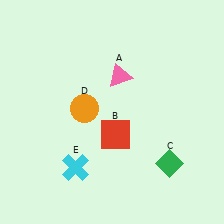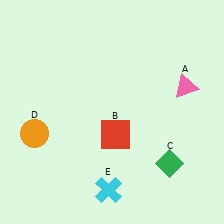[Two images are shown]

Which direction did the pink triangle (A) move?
The pink triangle (A) moved right.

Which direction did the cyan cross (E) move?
The cyan cross (E) moved right.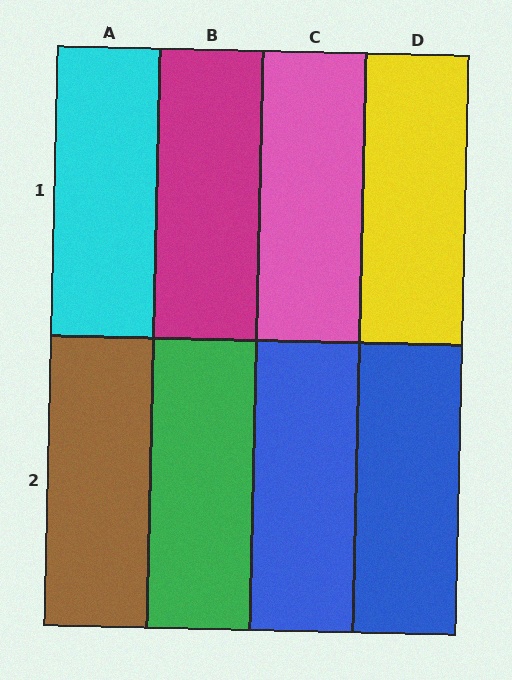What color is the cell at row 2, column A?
Brown.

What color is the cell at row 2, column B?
Green.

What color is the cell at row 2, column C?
Blue.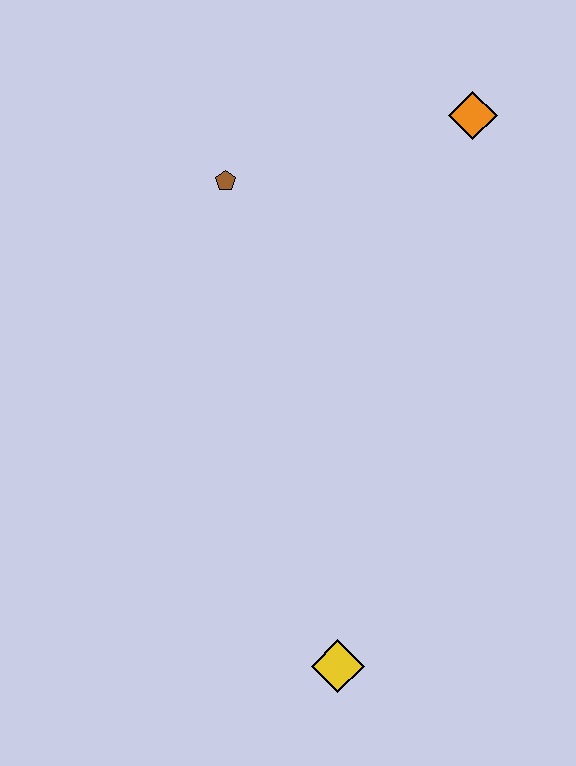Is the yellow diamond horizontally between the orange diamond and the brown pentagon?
Yes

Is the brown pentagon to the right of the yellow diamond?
No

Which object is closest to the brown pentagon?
The orange diamond is closest to the brown pentagon.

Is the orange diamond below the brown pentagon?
No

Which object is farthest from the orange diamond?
The yellow diamond is farthest from the orange diamond.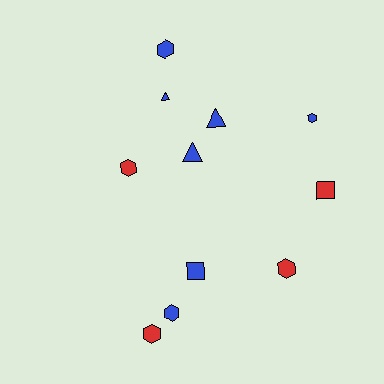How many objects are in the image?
There are 11 objects.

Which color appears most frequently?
Blue, with 7 objects.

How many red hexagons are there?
There are 3 red hexagons.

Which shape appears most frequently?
Hexagon, with 6 objects.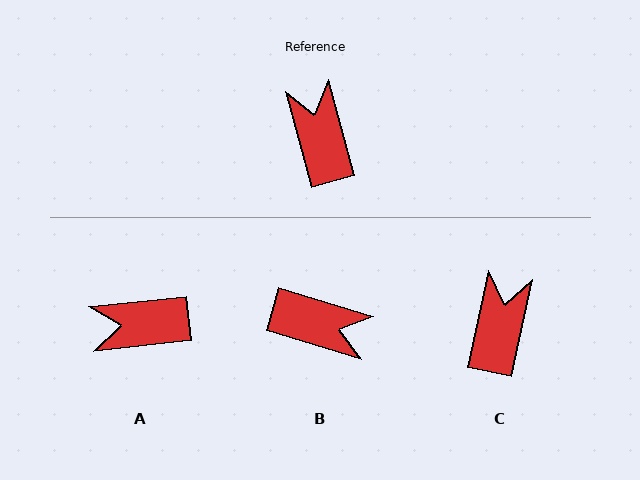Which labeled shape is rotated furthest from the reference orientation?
B, about 122 degrees away.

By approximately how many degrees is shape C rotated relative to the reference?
Approximately 28 degrees clockwise.